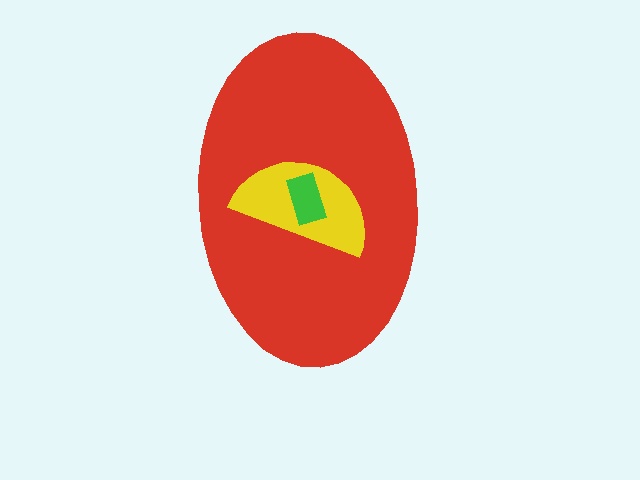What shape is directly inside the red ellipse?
The yellow semicircle.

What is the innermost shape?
The green rectangle.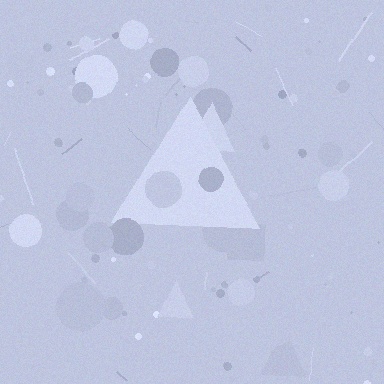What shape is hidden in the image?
A triangle is hidden in the image.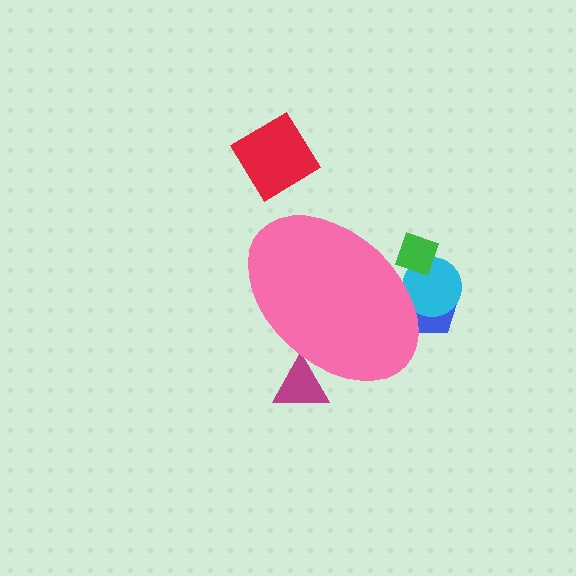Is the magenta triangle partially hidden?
Yes, the magenta triangle is partially hidden behind the pink ellipse.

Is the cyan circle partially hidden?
Yes, the cyan circle is partially hidden behind the pink ellipse.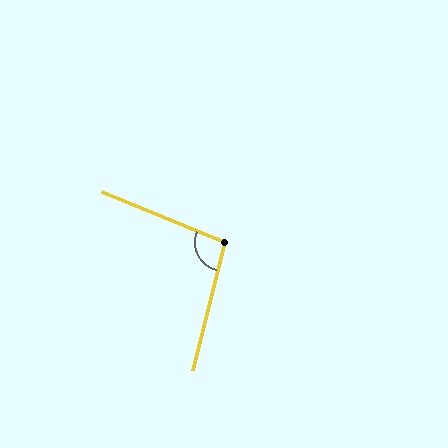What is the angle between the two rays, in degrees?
Approximately 99 degrees.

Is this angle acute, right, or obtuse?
It is obtuse.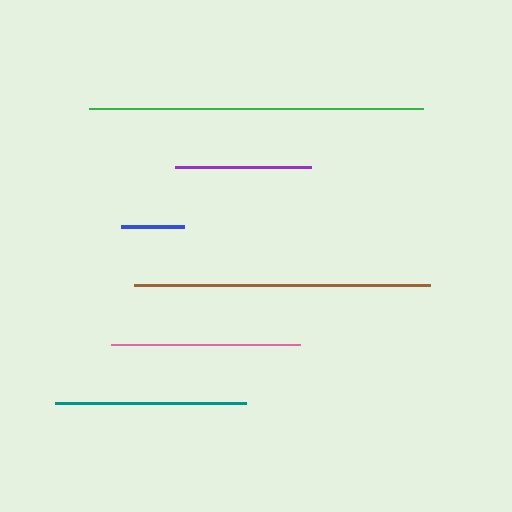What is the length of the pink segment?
The pink segment is approximately 188 pixels long.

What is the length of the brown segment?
The brown segment is approximately 295 pixels long.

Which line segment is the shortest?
The blue line is the shortest at approximately 64 pixels.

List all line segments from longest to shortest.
From longest to shortest: green, brown, teal, pink, purple, blue.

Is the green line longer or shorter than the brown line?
The green line is longer than the brown line.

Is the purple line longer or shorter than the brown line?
The brown line is longer than the purple line.